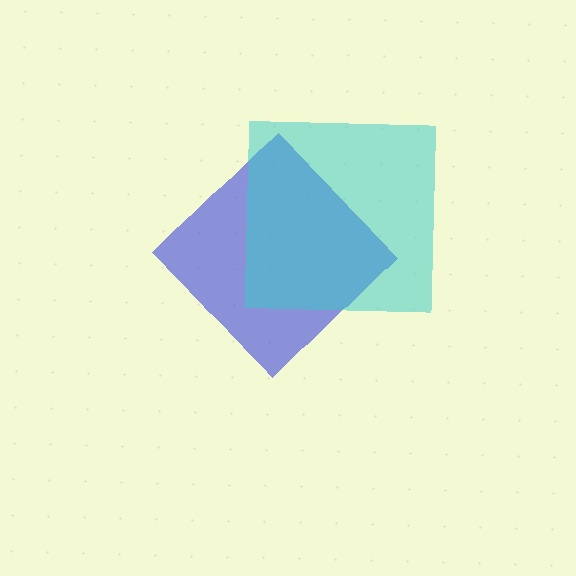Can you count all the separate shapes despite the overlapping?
Yes, there are 2 separate shapes.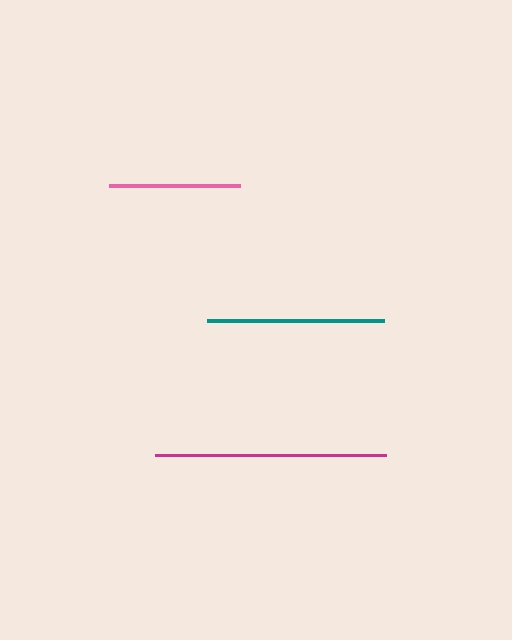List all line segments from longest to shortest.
From longest to shortest: magenta, teal, pink.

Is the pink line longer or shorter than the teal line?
The teal line is longer than the pink line.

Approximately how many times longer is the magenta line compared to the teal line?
The magenta line is approximately 1.3 times the length of the teal line.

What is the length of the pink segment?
The pink segment is approximately 131 pixels long.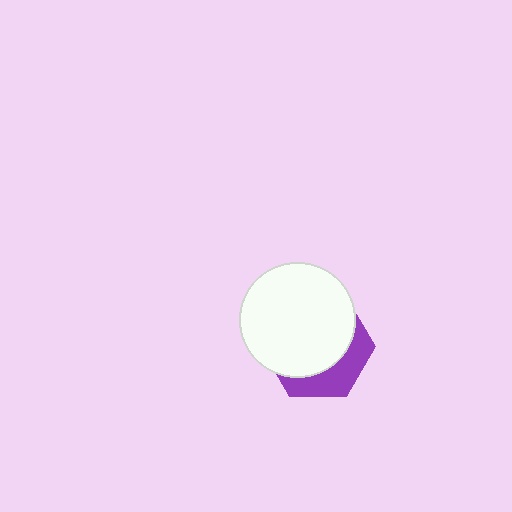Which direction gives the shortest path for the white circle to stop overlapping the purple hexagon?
Moving toward the upper-left gives the shortest separation.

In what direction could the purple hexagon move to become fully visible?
The purple hexagon could move toward the lower-right. That would shift it out from behind the white circle entirely.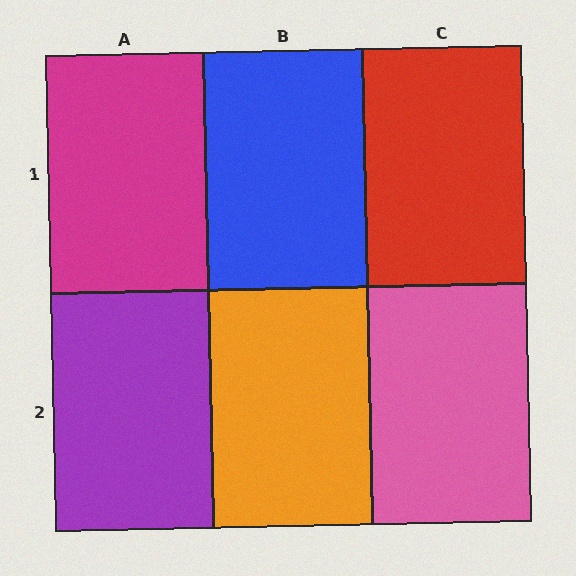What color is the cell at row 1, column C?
Red.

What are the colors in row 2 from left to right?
Purple, orange, pink.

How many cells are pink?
1 cell is pink.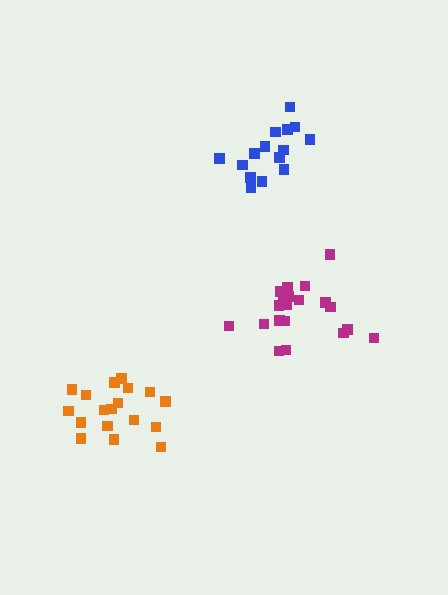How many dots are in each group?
Group 1: 15 dots, Group 2: 18 dots, Group 3: 20 dots (53 total).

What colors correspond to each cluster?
The clusters are colored: blue, orange, magenta.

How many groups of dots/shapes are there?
There are 3 groups.